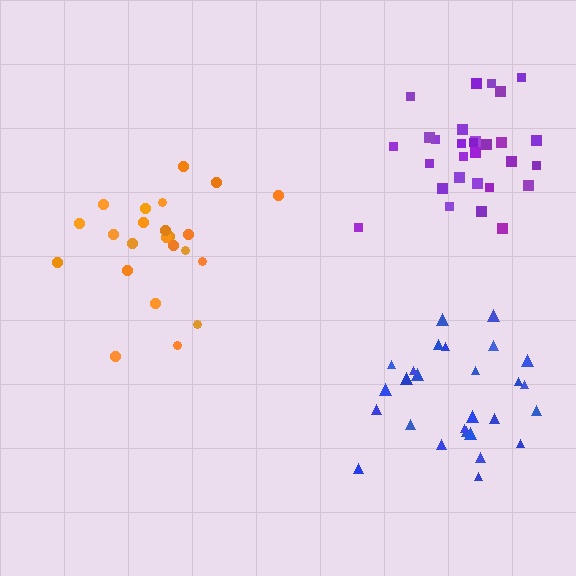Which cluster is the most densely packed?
Purple.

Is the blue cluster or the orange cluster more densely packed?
Blue.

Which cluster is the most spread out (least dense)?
Orange.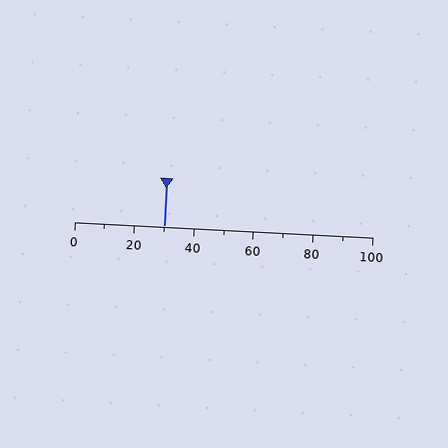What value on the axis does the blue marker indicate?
The marker indicates approximately 30.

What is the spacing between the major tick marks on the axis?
The major ticks are spaced 20 apart.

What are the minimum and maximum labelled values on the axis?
The axis runs from 0 to 100.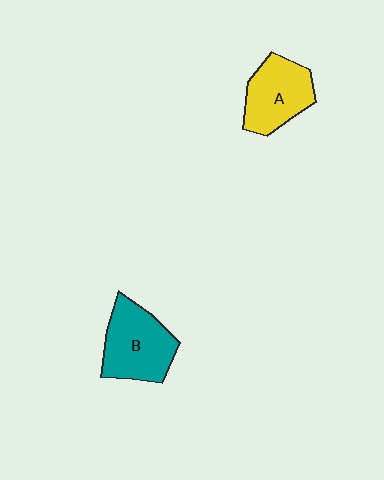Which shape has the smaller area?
Shape A (yellow).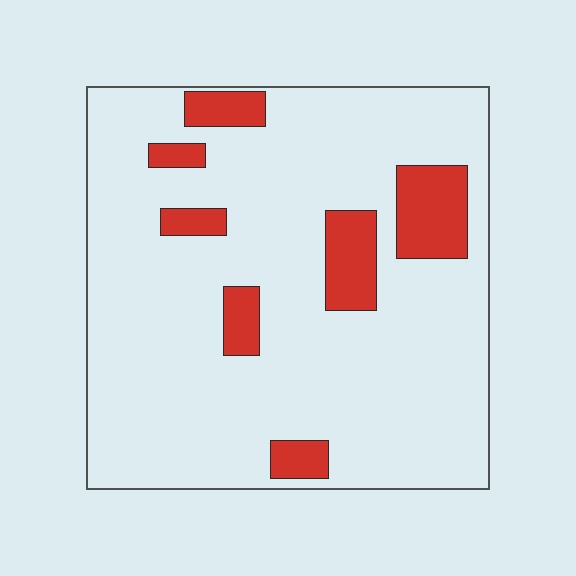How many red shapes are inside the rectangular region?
7.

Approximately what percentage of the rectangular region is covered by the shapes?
Approximately 15%.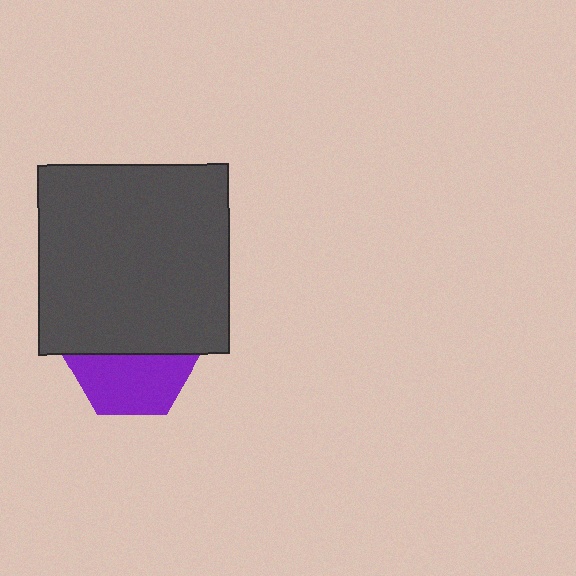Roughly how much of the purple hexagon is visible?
About half of it is visible (roughly 49%).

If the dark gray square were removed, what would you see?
You would see the complete purple hexagon.